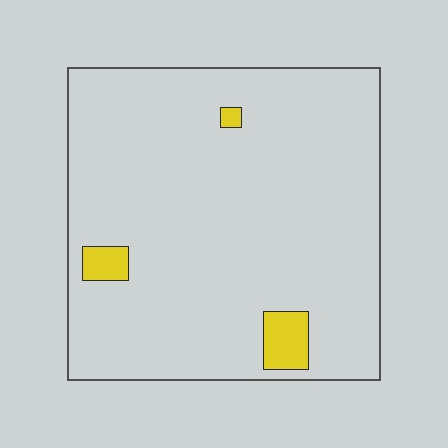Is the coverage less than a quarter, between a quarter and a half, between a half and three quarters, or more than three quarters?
Less than a quarter.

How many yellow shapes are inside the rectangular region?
3.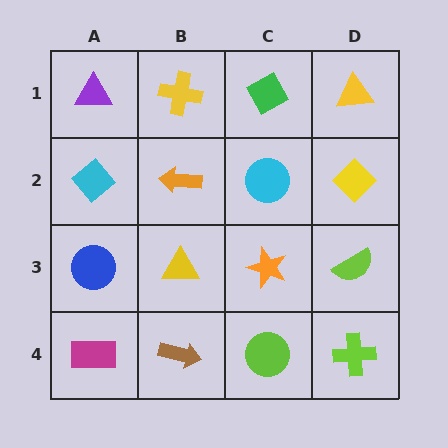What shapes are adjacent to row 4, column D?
A lime semicircle (row 3, column D), a lime circle (row 4, column C).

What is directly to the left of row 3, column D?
An orange star.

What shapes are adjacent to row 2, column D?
A yellow triangle (row 1, column D), a lime semicircle (row 3, column D), a cyan circle (row 2, column C).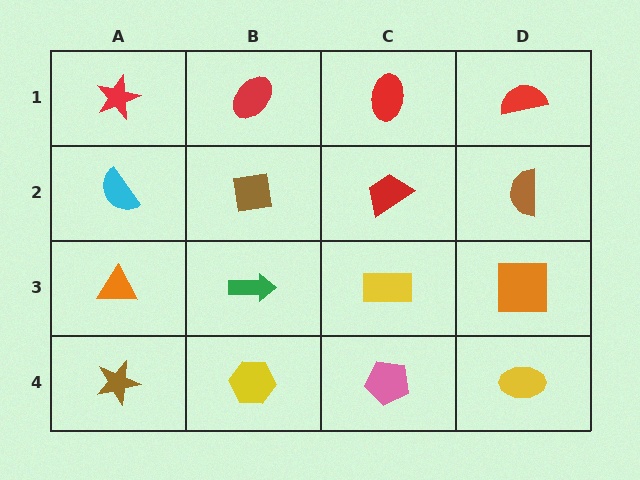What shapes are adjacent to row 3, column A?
A cyan semicircle (row 2, column A), a brown star (row 4, column A), a green arrow (row 3, column B).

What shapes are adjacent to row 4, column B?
A green arrow (row 3, column B), a brown star (row 4, column A), a pink pentagon (row 4, column C).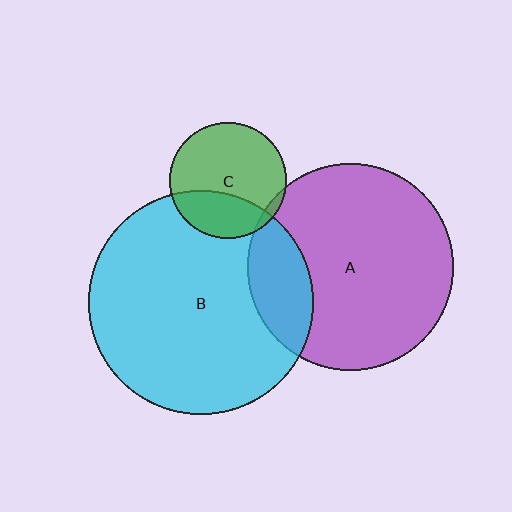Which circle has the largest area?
Circle B (cyan).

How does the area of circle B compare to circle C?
Approximately 3.7 times.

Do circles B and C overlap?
Yes.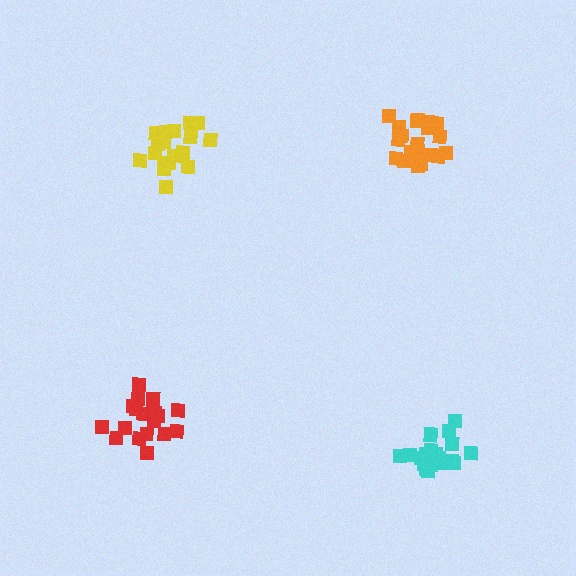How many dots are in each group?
Group 1: 19 dots, Group 2: 21 dots, Group 3: 20 dots, Group 4: 20 dots (80 total).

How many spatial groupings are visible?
There are 4 spatial groupings.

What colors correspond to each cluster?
The clusters are colored: red, orange, cyan, yellow.